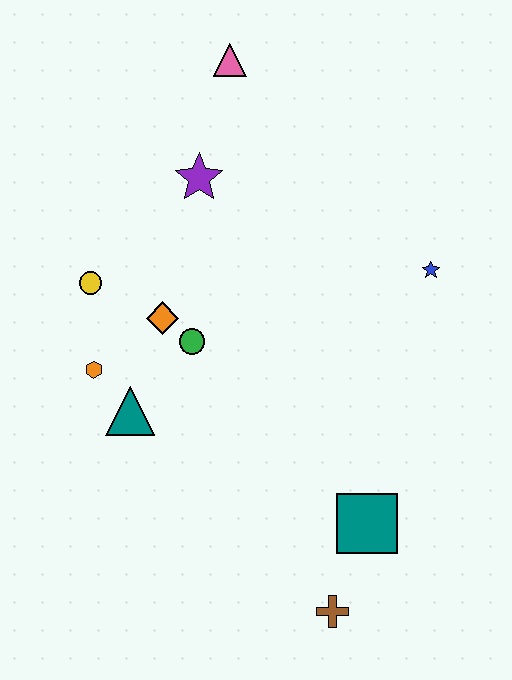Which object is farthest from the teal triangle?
The pink triangle is farthest from the teal triangle.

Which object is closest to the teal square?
The brown cross is closest to the teal square.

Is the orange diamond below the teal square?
No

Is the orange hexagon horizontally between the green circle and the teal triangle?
No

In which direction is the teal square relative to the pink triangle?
The teal square is below the pink triangle.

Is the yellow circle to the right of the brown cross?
No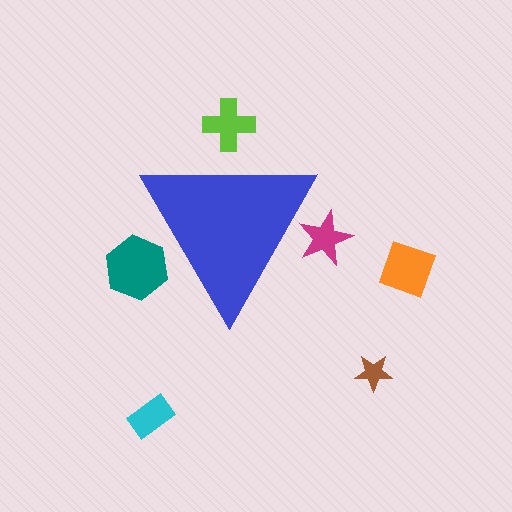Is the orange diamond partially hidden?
No, the orange diamond is fully visible.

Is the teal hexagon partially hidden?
Yes, the teal hexagon is partially hidden behind the blue triangle.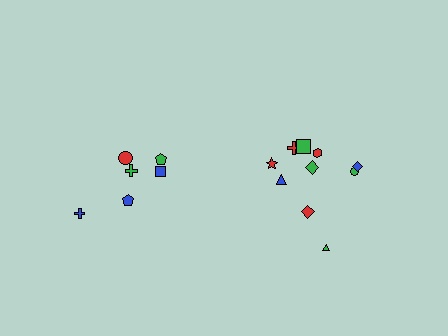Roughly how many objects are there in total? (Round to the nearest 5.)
Roughly 15 objects in total.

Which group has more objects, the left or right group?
The right group.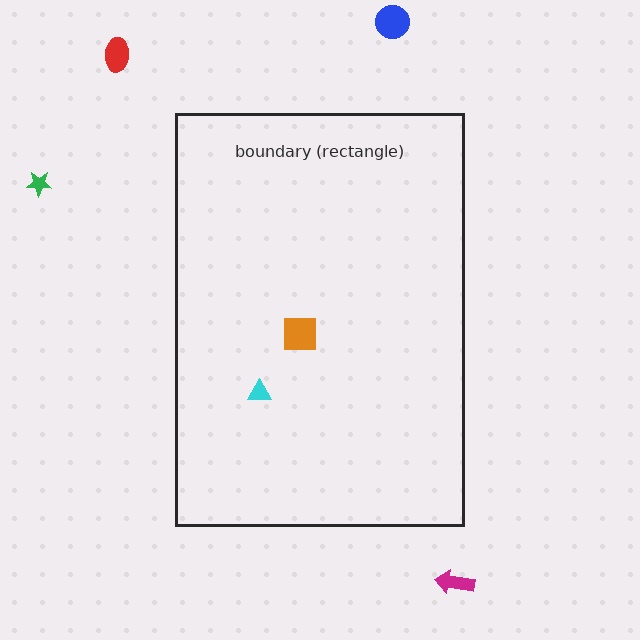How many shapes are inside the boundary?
2 inside, 4 outside.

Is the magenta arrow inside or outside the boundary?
Outside.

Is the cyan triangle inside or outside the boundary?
Inside.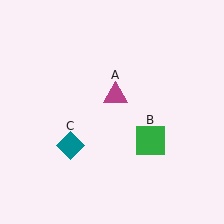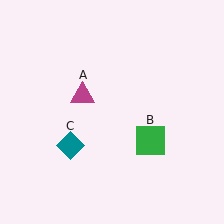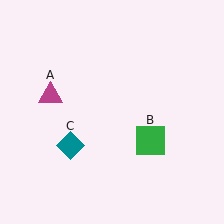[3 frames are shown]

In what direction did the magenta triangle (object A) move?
The magenta triangle (object A) moved left.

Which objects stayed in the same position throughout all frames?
Green square (object B) and teal diamond (object C) remained stationary.